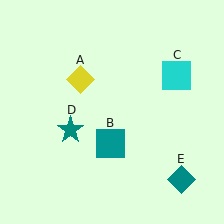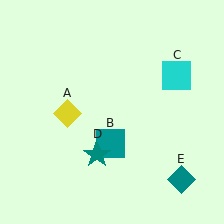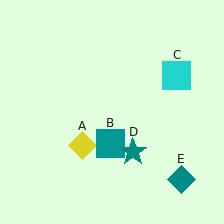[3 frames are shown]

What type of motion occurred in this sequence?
The yellow diamond (object A), teal star (object D) rotated counterclockwise around the center of the scene.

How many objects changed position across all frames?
2 objects changed position: yellow diamond (object A), teal star (object D).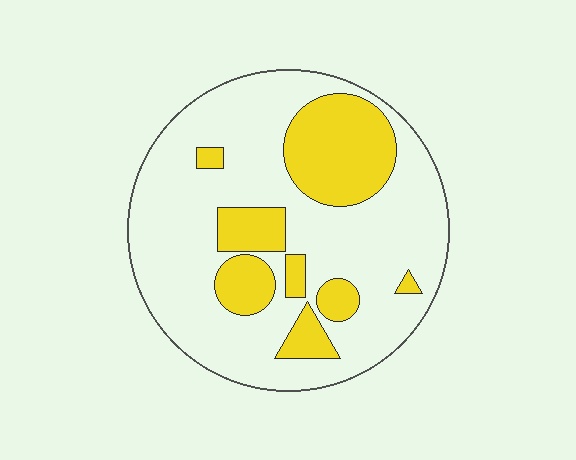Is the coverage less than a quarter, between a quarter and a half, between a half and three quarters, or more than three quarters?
Between a quarter and a half.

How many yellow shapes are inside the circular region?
8.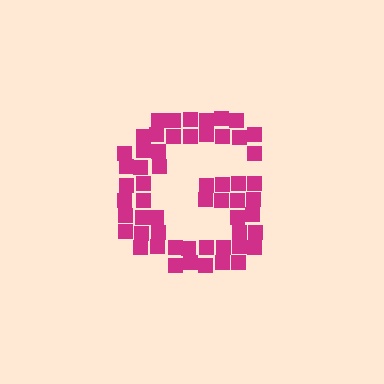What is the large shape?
The large shape is the letter G.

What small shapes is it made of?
It is made of small squares.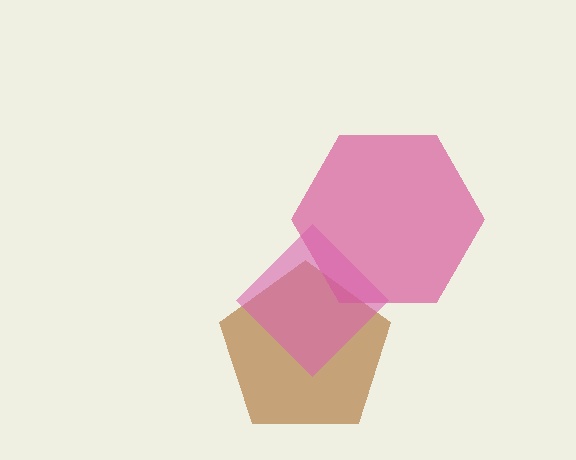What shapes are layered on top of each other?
The layered shapes are: a brown pentagon, a magenta hexagon, a pink diamond.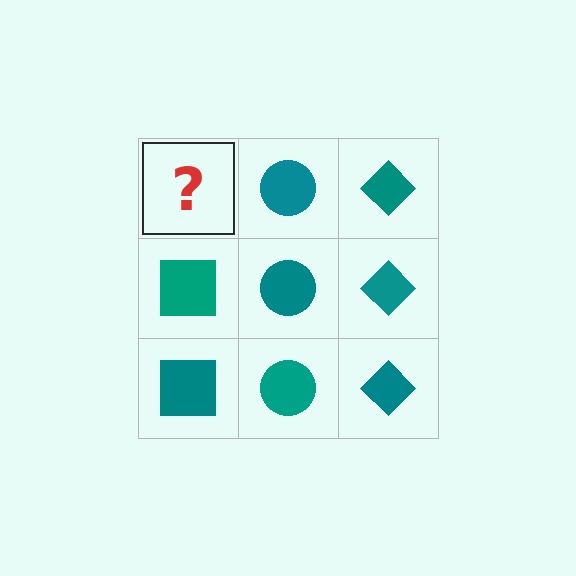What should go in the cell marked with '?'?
The missing cell should contain a teal square.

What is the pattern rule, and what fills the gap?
The rule is that each column has a consistent shape. The gap should be filled with a teal square.